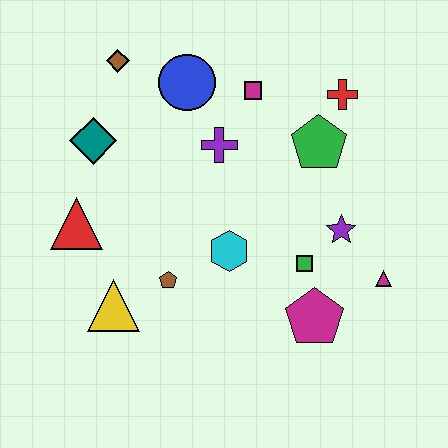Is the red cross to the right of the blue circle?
Yes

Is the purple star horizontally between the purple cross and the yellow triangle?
No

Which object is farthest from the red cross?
The yellow triangle is farthest from the red cross.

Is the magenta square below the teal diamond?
No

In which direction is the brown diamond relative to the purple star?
The brown diamond is to the left of the purple star.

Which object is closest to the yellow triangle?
The brown pentagon is closest to the yellow triangle.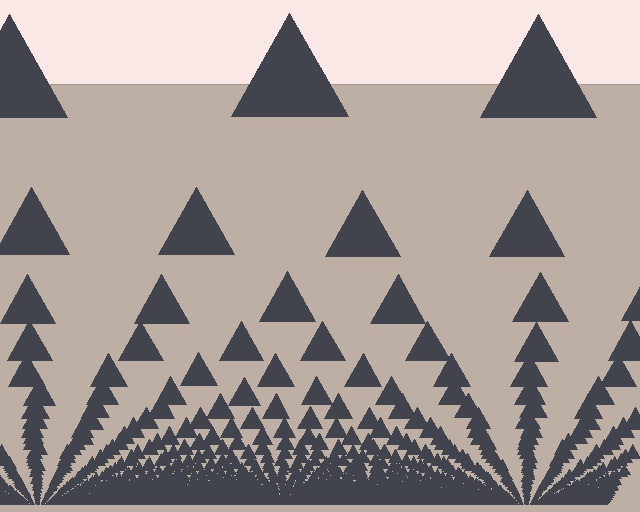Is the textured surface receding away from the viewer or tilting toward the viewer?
The surface appears to tilt toward the viewer. Texture elements get larger and sparser toward the top.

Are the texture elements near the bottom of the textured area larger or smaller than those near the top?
Smaller. The gradient is inverted — elements near the bottom are smaller and denser.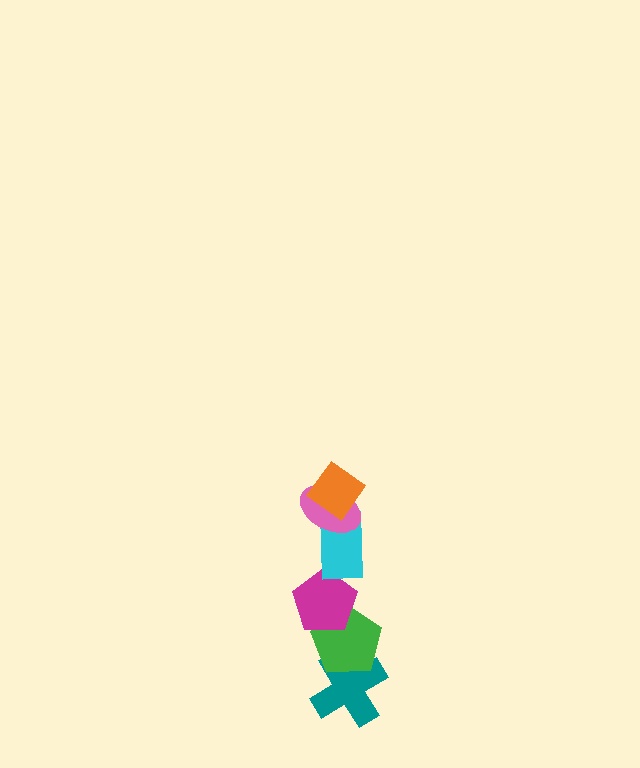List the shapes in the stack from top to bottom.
From top to bottom: the orange diamond, the pink ellipse, the cyan rectangle, the magenta pentagon, the green pentagon, the teal cross.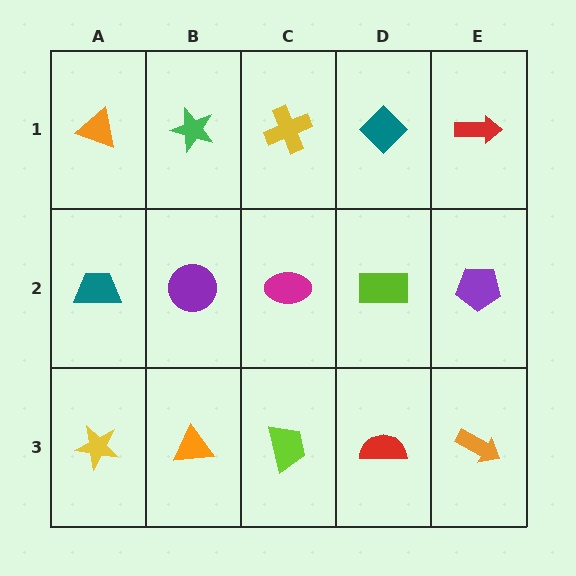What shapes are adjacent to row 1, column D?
A lime rectangle (row 2, column D), a yellow cross (row 1, column C), a red arrow (row 1, column E).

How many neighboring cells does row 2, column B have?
4.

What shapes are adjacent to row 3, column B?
A purple circle (row 2, column B), a yellow star (row 3, column A), a lime trapezoid (row 3, column C).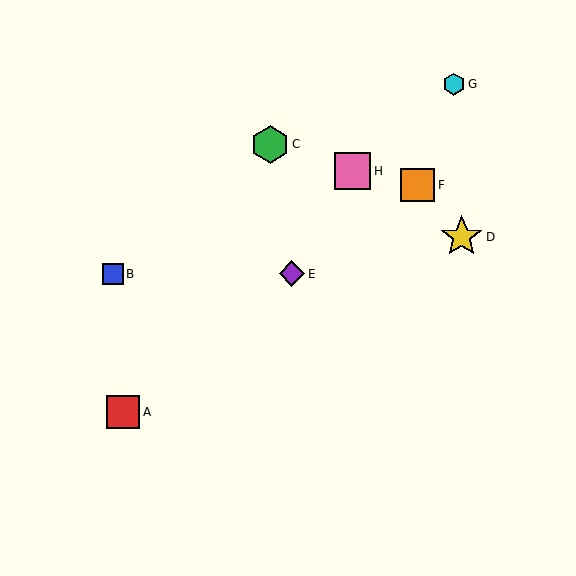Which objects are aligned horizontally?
Objects B, E are aligned horizontally.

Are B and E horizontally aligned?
Yes, both are at y≈274.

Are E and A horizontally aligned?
No, E is at y≈274 and A is at y≈412.